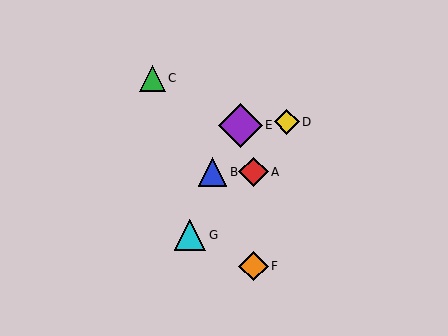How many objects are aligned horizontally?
2 objects (A, B) are aligned horizontally.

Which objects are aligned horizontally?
Objects A, B are aligned horizontally.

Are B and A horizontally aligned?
Yes, both are at y≈172.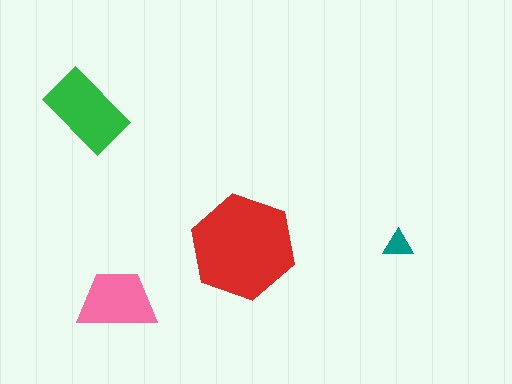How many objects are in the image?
There are 4 objects in the image.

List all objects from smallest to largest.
The teal triangle, the pink trapezoid, the green rectangle, the red hexagon.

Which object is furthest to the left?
The green rectangle is leftmost.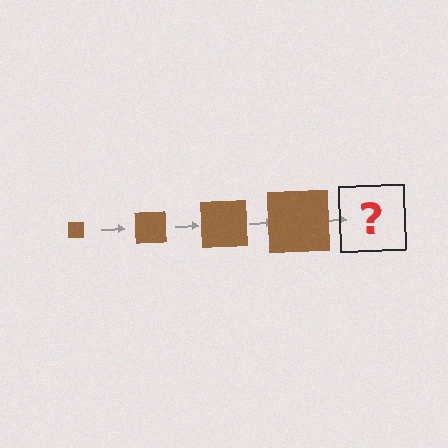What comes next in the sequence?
The next element should be a brown square, larger than the previous one.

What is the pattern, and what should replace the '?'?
The pattern is that the square gets progressively larger each step. The '?' should be a brown square, larger than the previous one.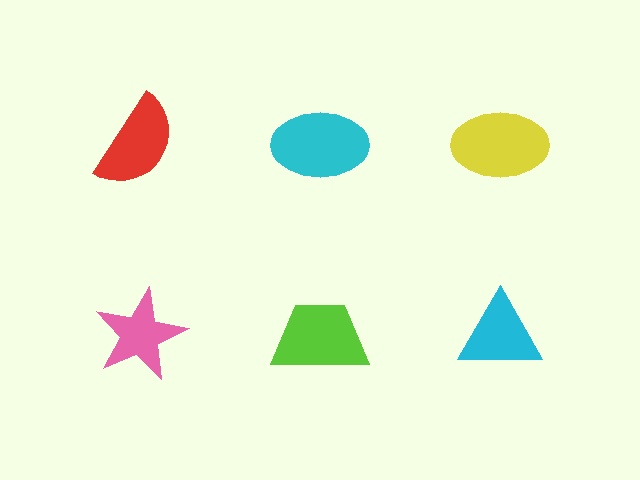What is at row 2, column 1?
A pink star.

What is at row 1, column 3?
A yellow ellipse.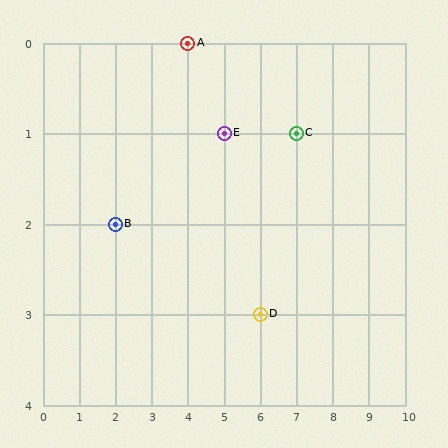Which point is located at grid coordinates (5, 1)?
Point E is at (5, 1).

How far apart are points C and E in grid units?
Points C and E are 2 columns apart.